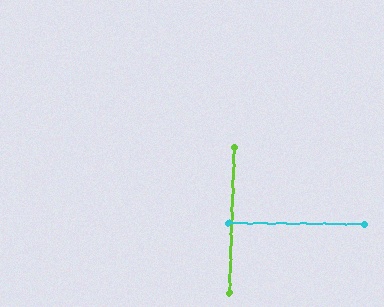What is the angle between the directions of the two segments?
Approximately 89 degrees.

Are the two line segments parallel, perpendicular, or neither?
Perpendicular — they meet at approximately 89°.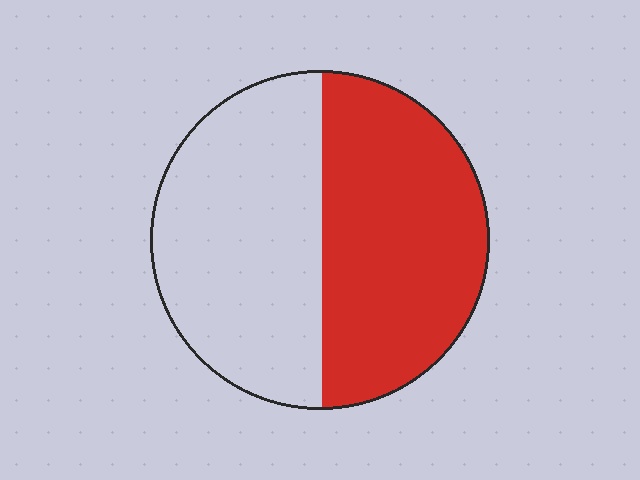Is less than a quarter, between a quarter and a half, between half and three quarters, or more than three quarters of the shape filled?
Between a quarter and a half.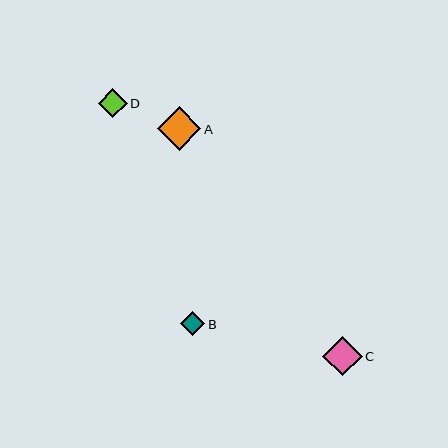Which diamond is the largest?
Diamond A is the largest with a size of approximately 44 pixels.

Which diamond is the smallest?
Diamond B is the smallest with a size of approximately 24 pixels.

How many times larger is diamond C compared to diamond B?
Diamond C is approximately 1.7 times the size of diamond B.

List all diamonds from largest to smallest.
From largest to smallest: A, C, D, B.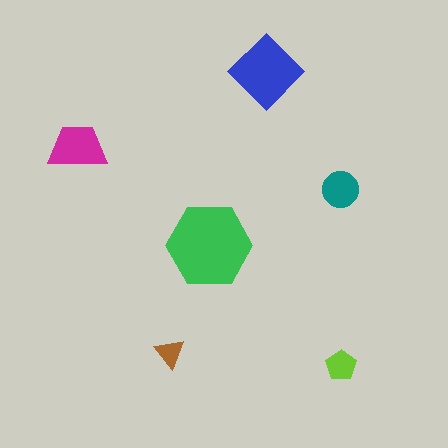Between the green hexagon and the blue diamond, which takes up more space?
The green hexagon.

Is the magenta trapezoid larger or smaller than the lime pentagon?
Larger.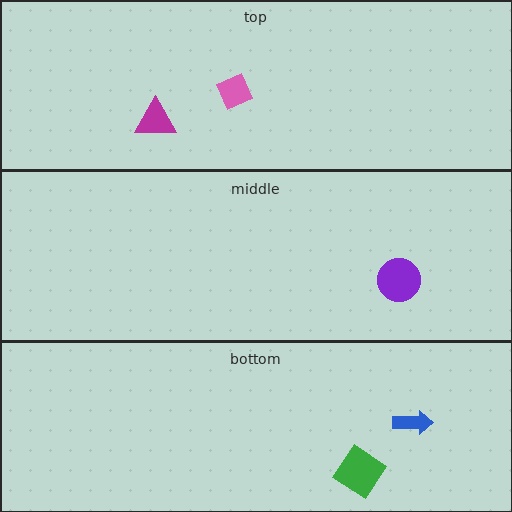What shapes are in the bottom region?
The green diamond, the blue arrow.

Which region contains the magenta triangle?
The top region.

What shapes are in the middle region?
The purple circle.